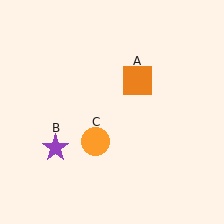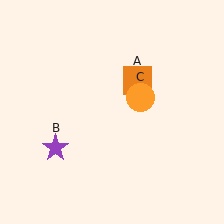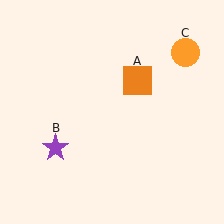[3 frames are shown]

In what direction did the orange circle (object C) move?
The orange circle (object C) moved up and to the right.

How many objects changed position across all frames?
1 object changed position: orange circle (object C).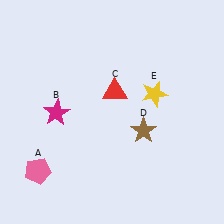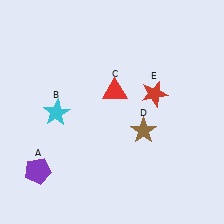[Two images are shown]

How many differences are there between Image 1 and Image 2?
There are 3 differences between the two images.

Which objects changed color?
A changed from pink to purple. B changed from magenta to cyan. E changed from yellow to red.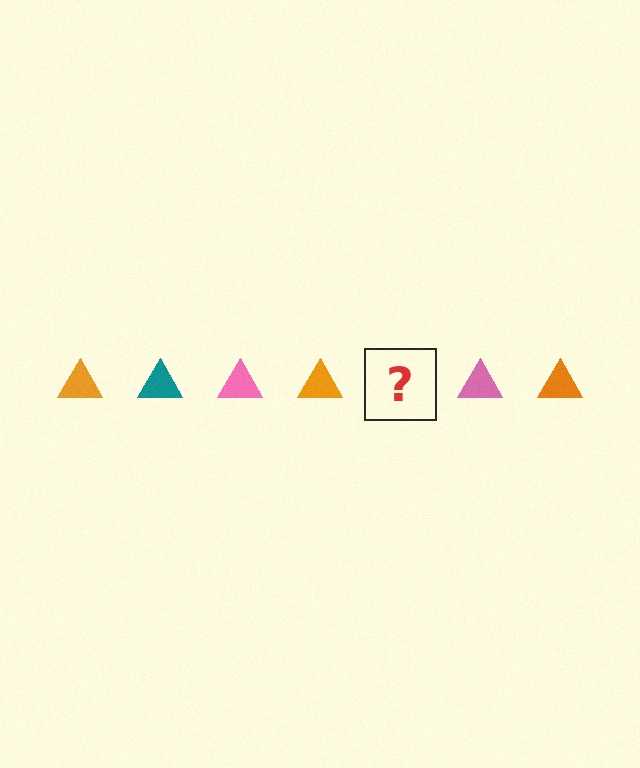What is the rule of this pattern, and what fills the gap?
The rule is that the pattern cycles through orange, teal, pink triangles. The gap should be filled with a teal triangle.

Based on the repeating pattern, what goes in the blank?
The blank should be a teal triangle.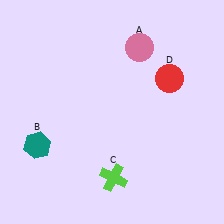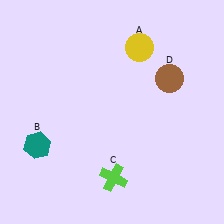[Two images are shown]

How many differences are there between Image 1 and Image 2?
There are 2 differences between the two images.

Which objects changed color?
A changed from pink to yellow. D changed from red to brown.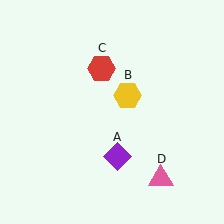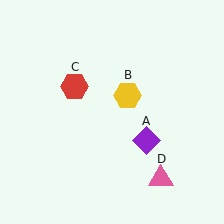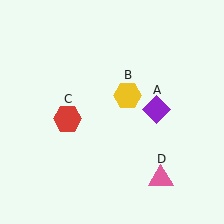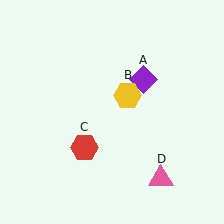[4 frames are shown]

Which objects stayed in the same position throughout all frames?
Yellow hexagon (object B) and pink triangle (object D) remained stationary.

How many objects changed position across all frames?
2 objects changed position: purple diamond (object A), red hexagon (object C).